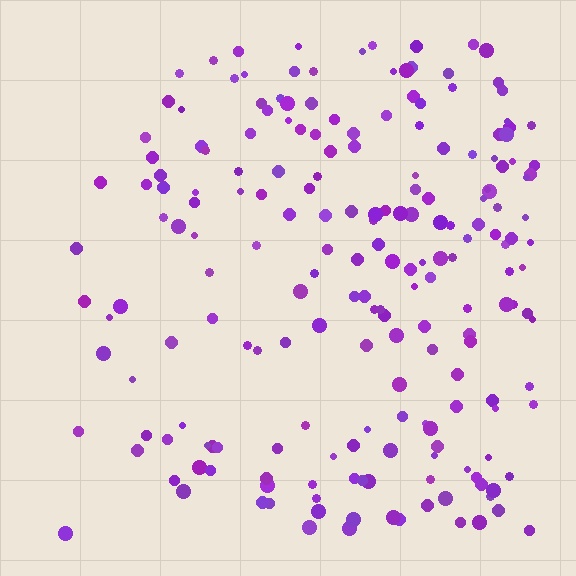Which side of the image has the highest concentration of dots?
The right.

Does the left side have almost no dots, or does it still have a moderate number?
Still a moderate number, just noticeably fewer than the right.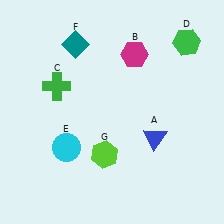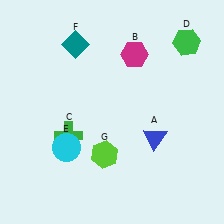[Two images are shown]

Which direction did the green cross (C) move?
The green cross (C) moved down.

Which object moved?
The green cross (C) moved down.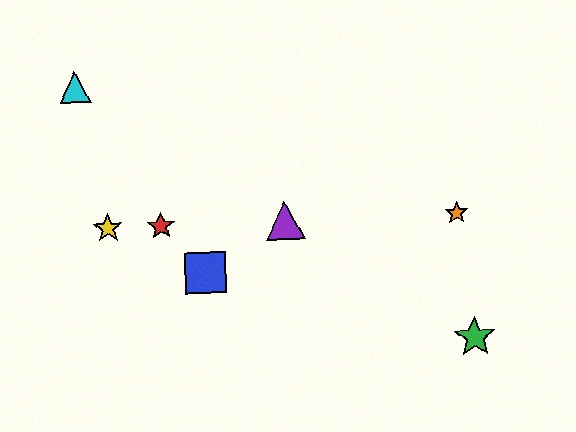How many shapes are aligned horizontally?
4 shapes (the red star, the yellow star, the purple triangle, the orange star) are aligned horizontally.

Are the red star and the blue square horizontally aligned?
No, the red star is at y≈226 and the blue square is at y≈272.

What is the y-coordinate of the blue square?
The blue square is at y≈272.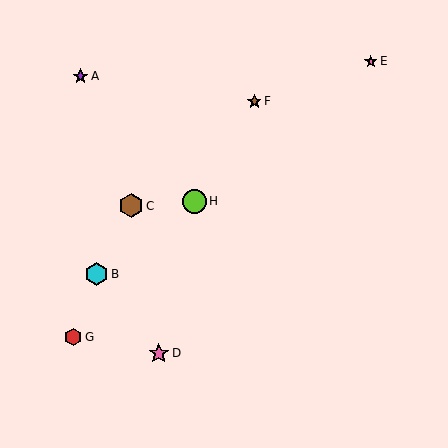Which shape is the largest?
The brown hexagon (labeled C) is the largest.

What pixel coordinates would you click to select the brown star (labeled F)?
Click at (254, 101) to select the brown star F.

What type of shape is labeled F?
Shape F is a brown star.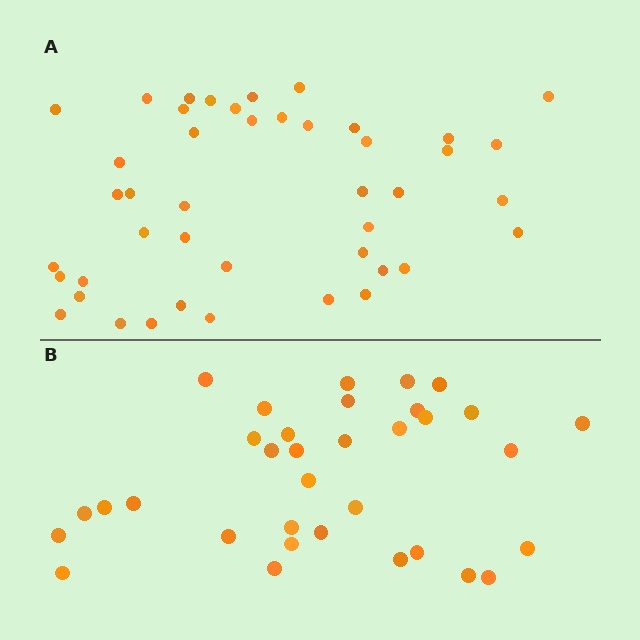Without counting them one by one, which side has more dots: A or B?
Region A (the top region) has more dots.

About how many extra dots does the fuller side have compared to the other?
Region A has roughly 10 or so more dots than region B.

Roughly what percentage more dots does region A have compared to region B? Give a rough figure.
About 30% more.